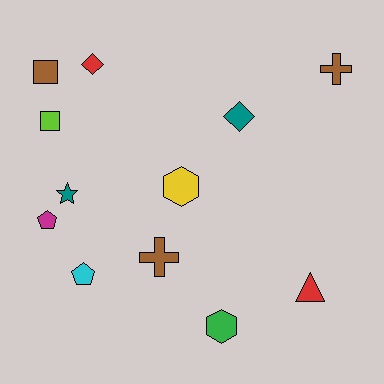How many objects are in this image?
There are 12 objects.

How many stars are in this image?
There is 1 star.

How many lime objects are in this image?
There is 1 lime object.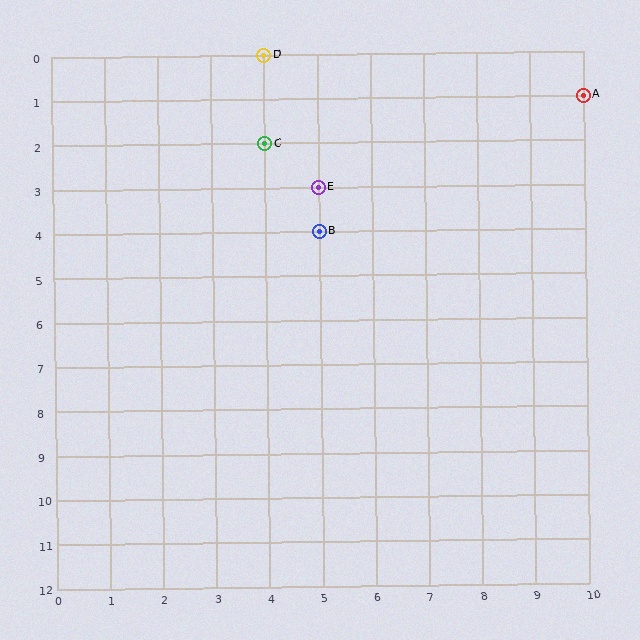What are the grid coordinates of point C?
Point C is at grid coordinates (4, 2).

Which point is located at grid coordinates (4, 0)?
Point D is at (4, 0).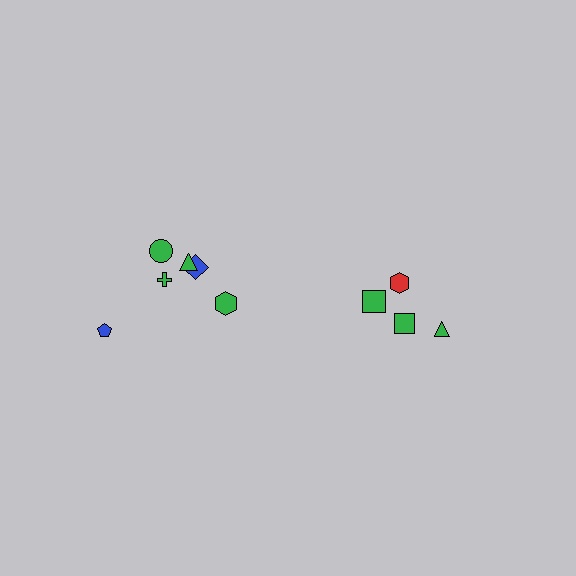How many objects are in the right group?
There are 4 objects.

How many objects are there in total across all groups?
There are 10 objects.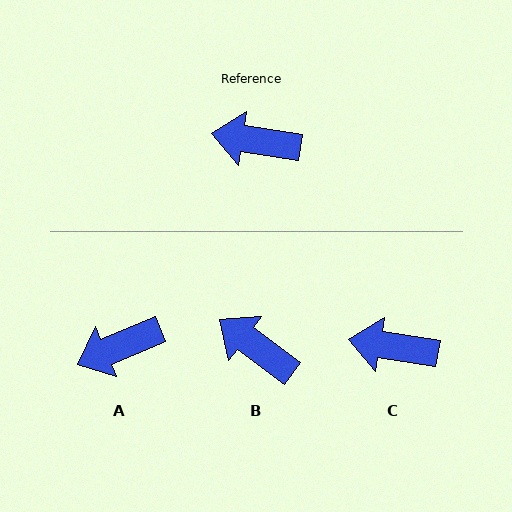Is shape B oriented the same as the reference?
No, it is off by about 28 degrees.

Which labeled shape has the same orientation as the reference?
C.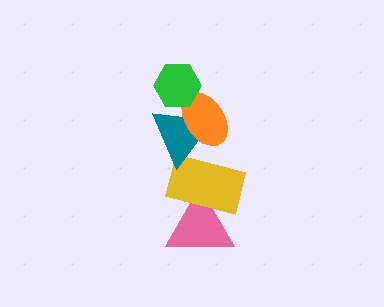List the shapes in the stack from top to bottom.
From top to bottom: the green hexagon, the orange ellipse, the teal triangle, the yellow rectangle, the pink triangle.